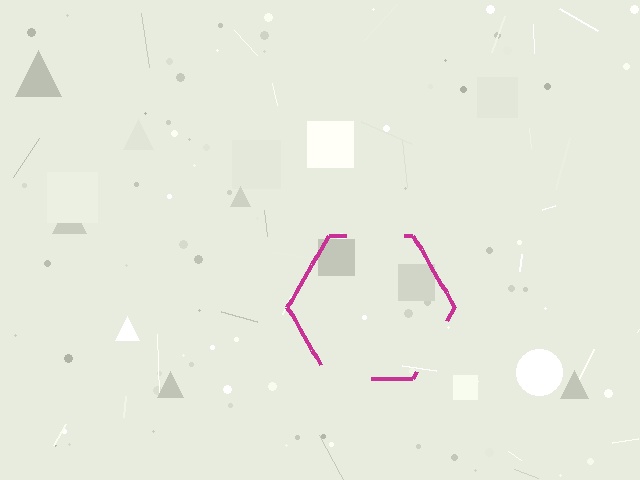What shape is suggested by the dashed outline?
The dashed outline suggests a hexagon.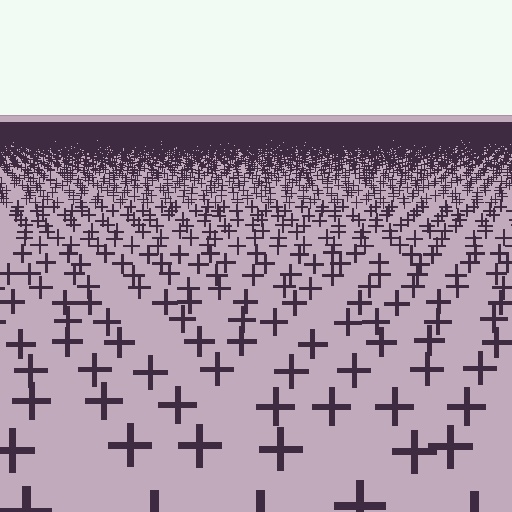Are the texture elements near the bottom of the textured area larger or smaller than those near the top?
Larger. Near the bottom, elements are closer to the viewer and appear at a bigger on-screen size.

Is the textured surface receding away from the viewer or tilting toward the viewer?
The surface is receding away from the viewer. Texture elements get smaller and denser toward the top.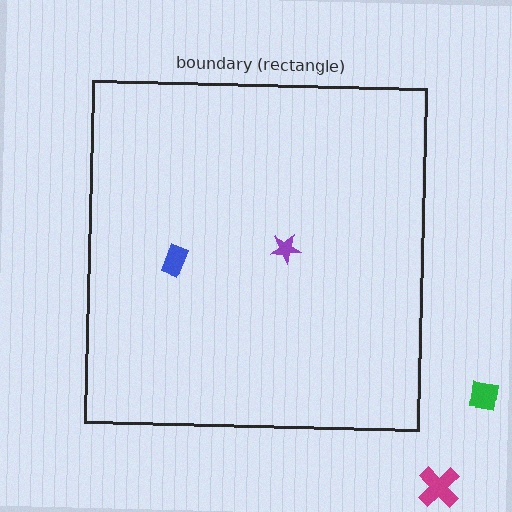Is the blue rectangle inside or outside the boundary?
Inside.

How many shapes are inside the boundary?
2 inside, 2 outside.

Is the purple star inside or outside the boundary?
Inside.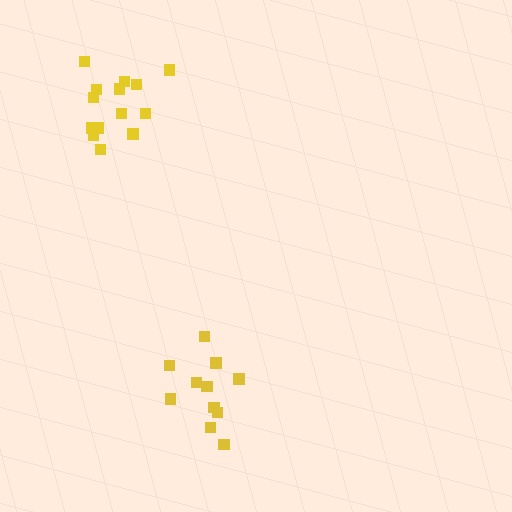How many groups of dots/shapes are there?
There are 2 groups.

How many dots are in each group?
Group 1: 11 dots, Group 2: 14 dots (25 total).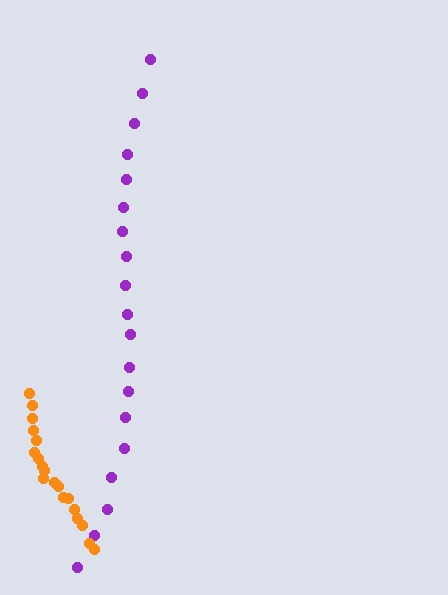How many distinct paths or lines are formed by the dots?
There are 2 distinct paths.